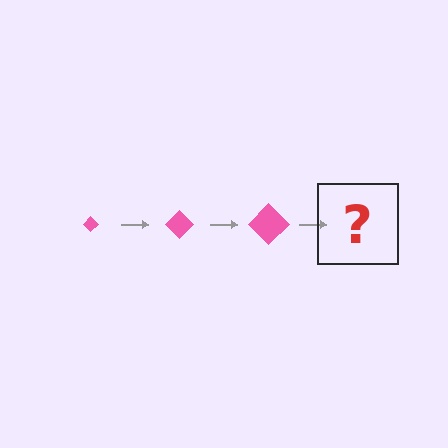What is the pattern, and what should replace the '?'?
The pattern is that the diamond gets progressively larger each step. The '?' should be a pink diamond, larger than the previous one.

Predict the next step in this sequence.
The next step is a pink diamond, larger than the previous one.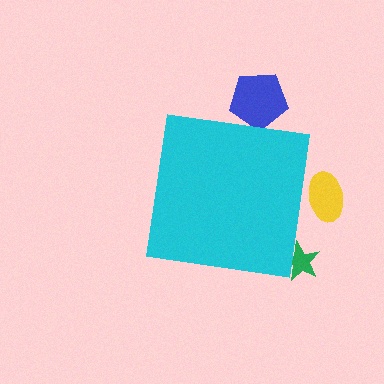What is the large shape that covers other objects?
A cyan square.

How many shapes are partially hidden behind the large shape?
3 shapes are partially hidden.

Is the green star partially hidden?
Yes, the green star is partially hidden behind the cyan square.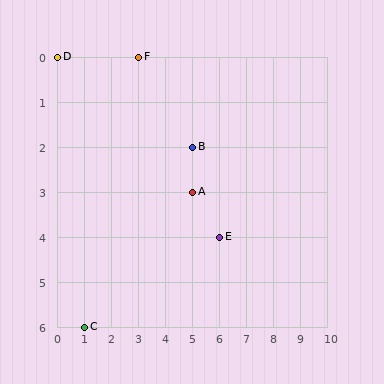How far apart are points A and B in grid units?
Points A and B are 1 row apart.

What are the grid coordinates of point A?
Point A is at grid coordinates (5, 3).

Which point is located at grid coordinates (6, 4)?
Point E is at (6, 4).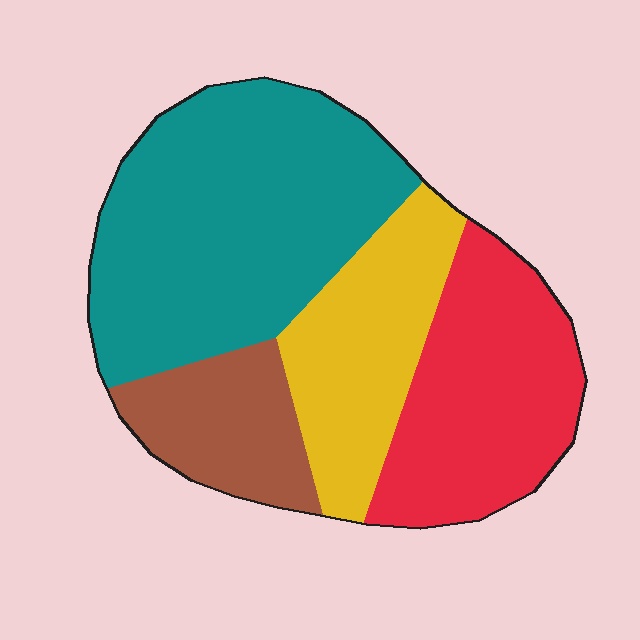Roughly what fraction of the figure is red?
Red takes up between a quarter and a half of the figure.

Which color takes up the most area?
Teal, at roughly 40%.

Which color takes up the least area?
Brown, at roughly 15%.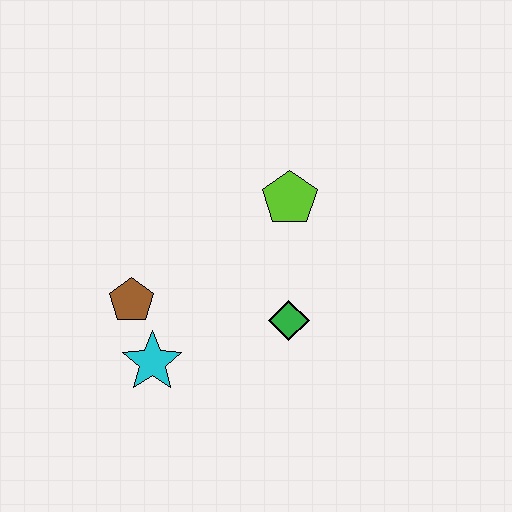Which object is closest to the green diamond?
The lime pentagon is closest to the green diamond.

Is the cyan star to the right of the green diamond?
No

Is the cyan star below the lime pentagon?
Yes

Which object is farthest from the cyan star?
The lime pentagon is farthest from the cyan star.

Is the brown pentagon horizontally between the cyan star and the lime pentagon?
No